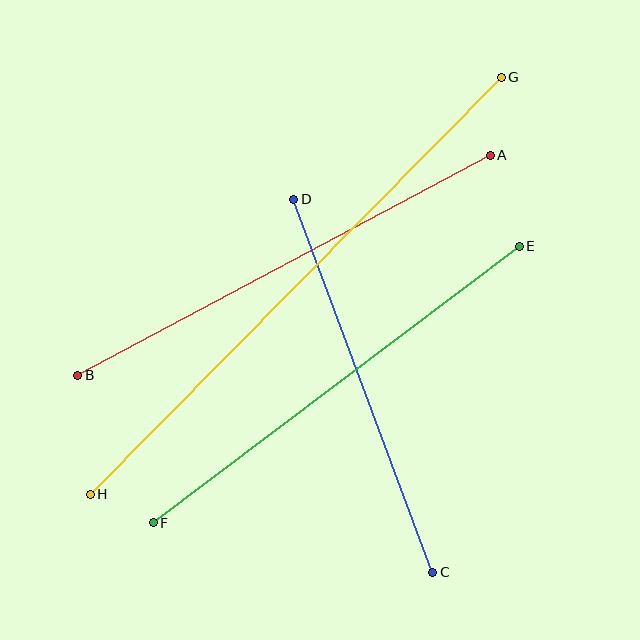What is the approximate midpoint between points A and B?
The midpoint is at approximately (284, 265) pixels.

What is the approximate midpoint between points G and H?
The midpoint is at approximately (296, 286) pixels.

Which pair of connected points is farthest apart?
Points G and H are farthest apart.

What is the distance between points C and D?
The distance is approximately 398 pixels.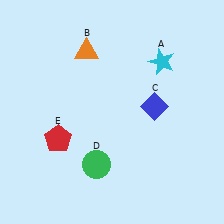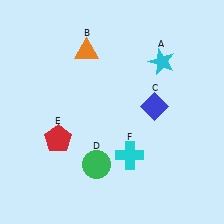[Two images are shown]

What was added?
A cyan cross (F) was added in Image 2.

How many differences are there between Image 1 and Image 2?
There is 1 difference between the two images.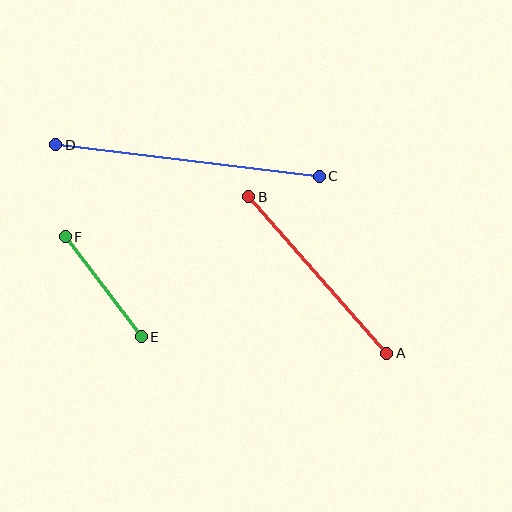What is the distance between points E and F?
The distance is approximately 126 pixels.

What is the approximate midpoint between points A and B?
The midpoint is at approximately (318, 275) pixels.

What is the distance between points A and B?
The distance is approximately 208 pixels.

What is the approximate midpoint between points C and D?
The midpoint is at approximately (187, 161) pixels.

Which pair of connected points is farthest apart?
Points C and D are farthest apart.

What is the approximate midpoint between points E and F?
The midpoint is at approximately (103, 287) pixels.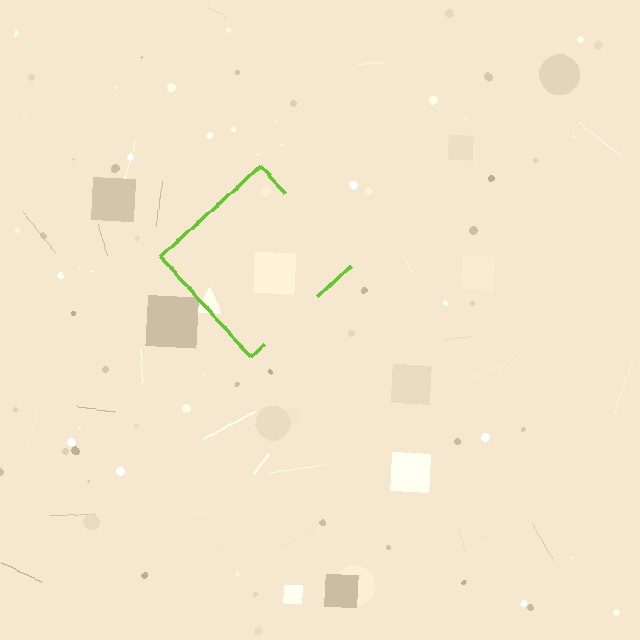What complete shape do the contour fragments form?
The contour fragments form a diamond.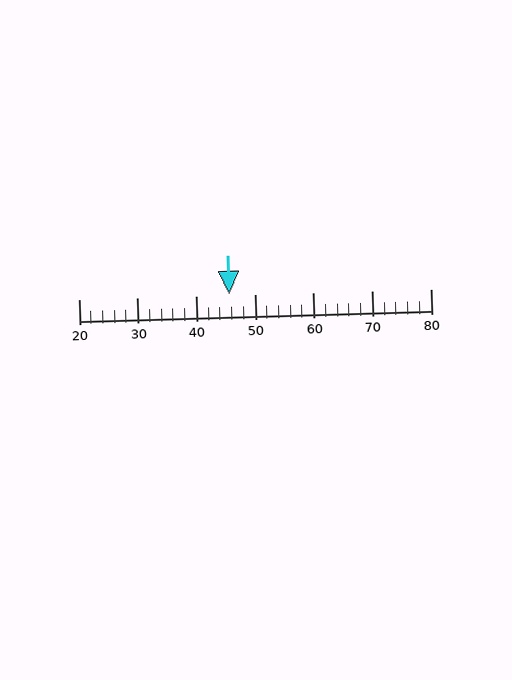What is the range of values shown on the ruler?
The ruler shows values from 20 to 80.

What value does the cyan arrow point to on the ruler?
The cyan arrow points to approximately 46.